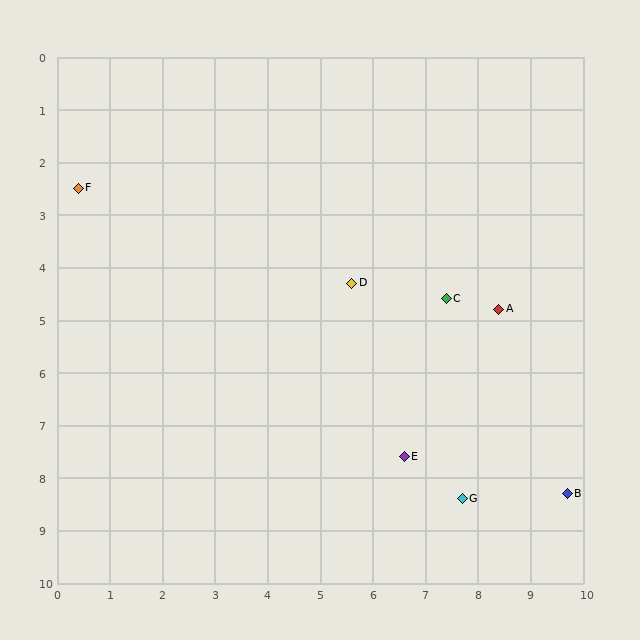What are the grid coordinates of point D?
Point D is at approximately (5.6, 4.3).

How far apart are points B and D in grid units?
Points B and D are about 5.7 grid units apart.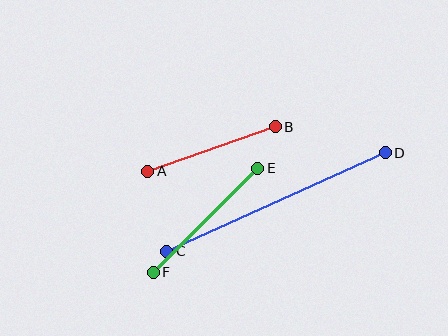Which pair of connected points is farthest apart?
Points C and D are farthest apart.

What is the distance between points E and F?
The distance is approximately 148 pixels.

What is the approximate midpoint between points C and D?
The midpoint is at approximately (276, 202) pixels.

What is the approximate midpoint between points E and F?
The midpoint is at approximately (206, 220) pixels.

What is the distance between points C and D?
The distance is approximately 239 pixels.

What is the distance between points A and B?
The distance is approximately 135 pixels.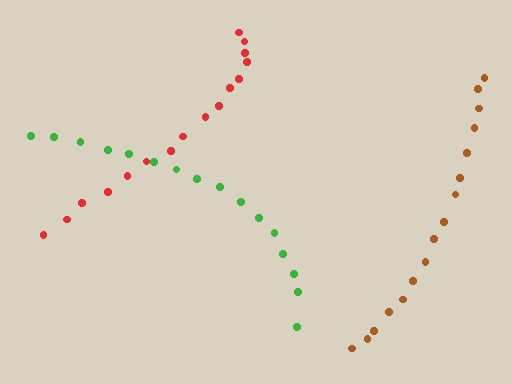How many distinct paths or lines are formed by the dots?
There are 3 distinct paths.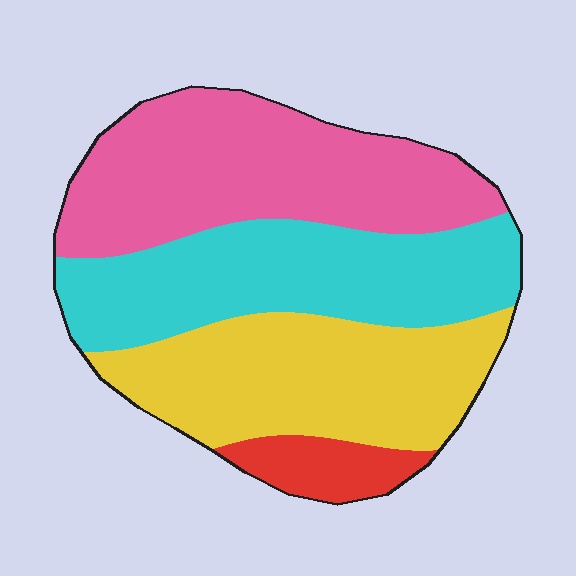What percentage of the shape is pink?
Pink takes up about one third (1/3) of the shape.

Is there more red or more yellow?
Yellow.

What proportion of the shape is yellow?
Yellow takes up between a sixth and a third of the shape.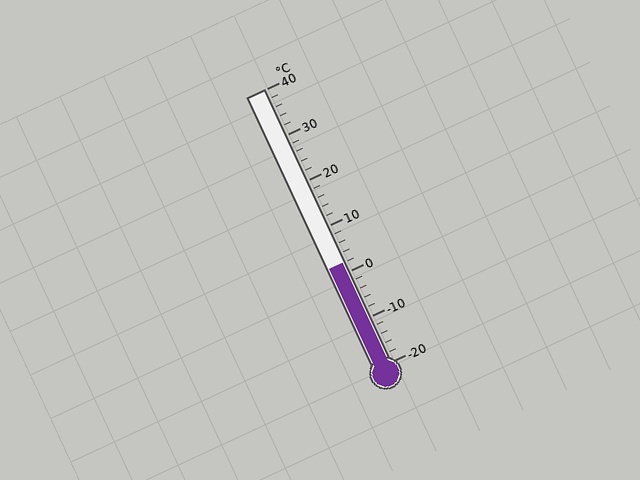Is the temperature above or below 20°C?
The temperature is below 20°C.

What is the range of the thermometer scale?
The thermometer scale ranges from -20°C to 40°C.